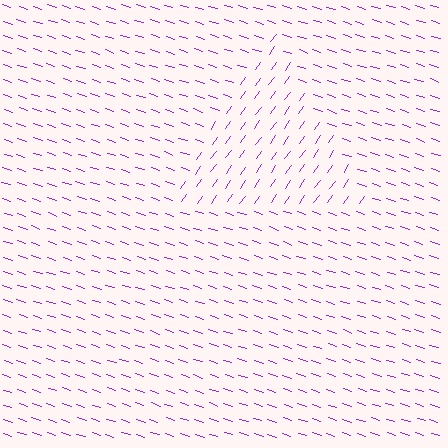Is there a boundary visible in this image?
Yes, there is a texture boundary formed by a change in line orientation.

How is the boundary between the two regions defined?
The boundary is defined purely by a change in line orientation (approximately 73 degrees difference). All lines are the same color and thickness.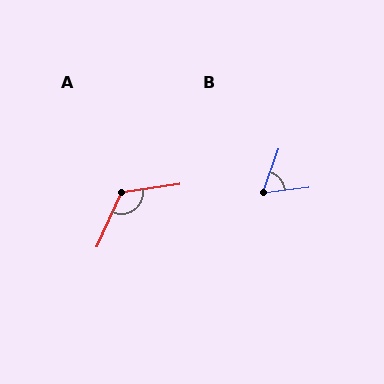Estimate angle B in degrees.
Approximately 64 degrees.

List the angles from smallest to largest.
B (64°), A (123°).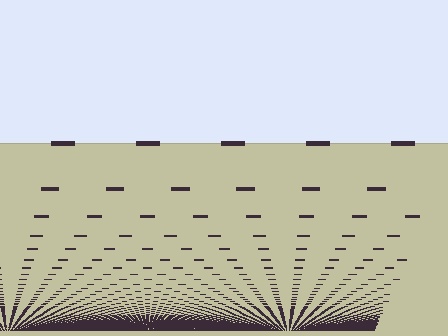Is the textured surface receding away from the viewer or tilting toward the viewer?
The surface appears to tilt toward the viewer. Texture elements get larger and sparser toward the top.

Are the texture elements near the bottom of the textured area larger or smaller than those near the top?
Smaller. The gradient is inverted — elements near the bottom are smaller and denser.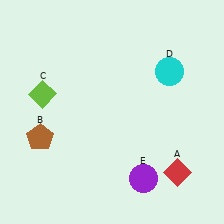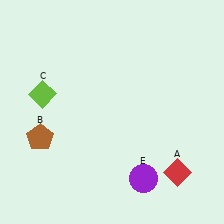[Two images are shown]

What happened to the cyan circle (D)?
The cyan circle (D) was removed in Image 2. It was in the top-right area of Image 1.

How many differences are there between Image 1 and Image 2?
There is 1 difference between the two images.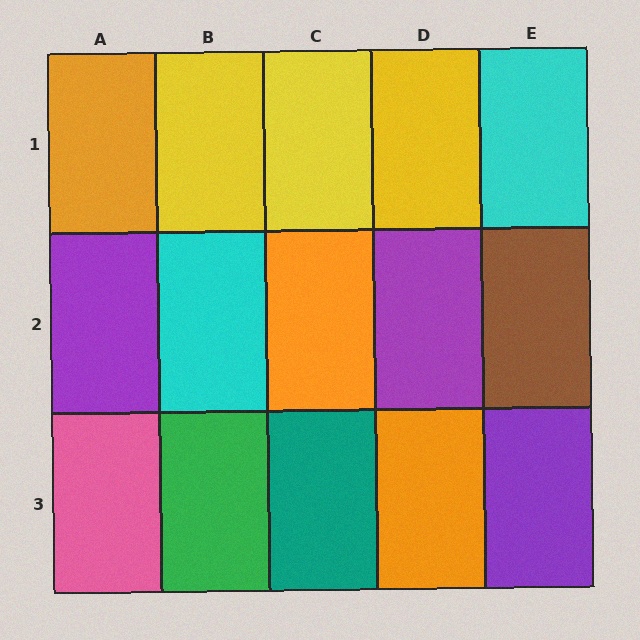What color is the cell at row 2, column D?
Purple.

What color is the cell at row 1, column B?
Yellow.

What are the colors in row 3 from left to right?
Pink, green, teal, orange, purple.